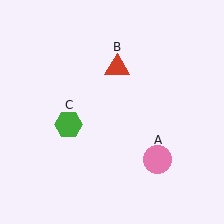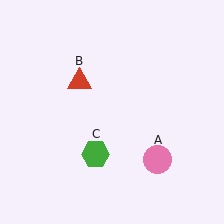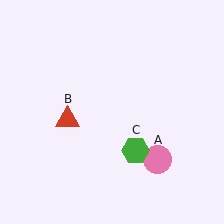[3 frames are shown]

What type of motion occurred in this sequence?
The red triangle (object B), green hexagon (object C) rotated counterclockwise around the center of the scene.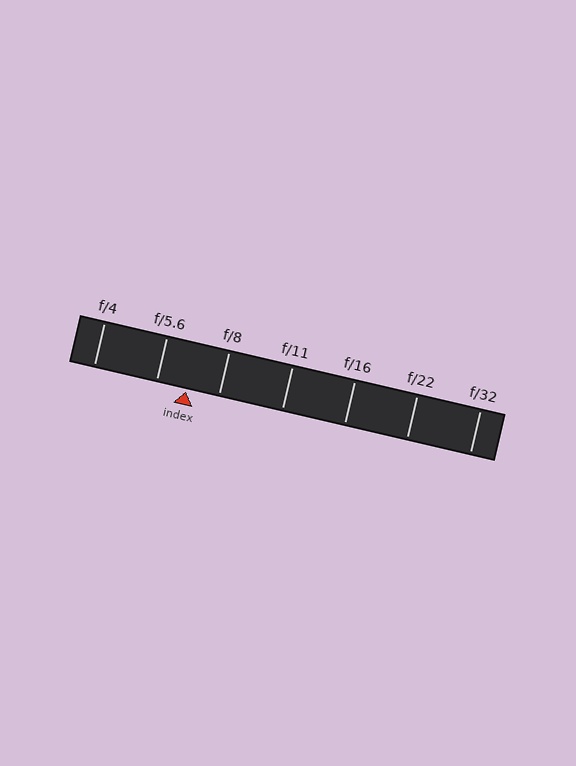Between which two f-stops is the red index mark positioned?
The index mark is between f/5.6 and f/8.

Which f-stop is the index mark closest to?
The index mark is closest to f/5.6.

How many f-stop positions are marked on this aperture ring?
There are 7 f-stop positions marked.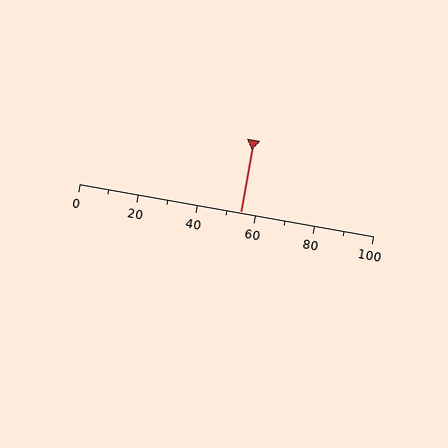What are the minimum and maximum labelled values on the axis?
The axis runs from 0 to 100.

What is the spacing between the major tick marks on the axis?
The major ticks are spaced 20 apart.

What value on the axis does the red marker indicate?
The marker indicates approximately 55.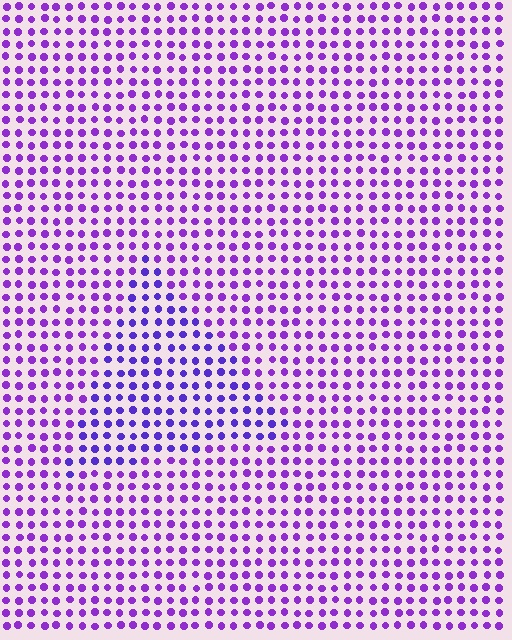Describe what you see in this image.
The image is filled with small purple elements in a uniform arrangement. A triangle-shaped region is visible where the elements are tinted to a slightly different hue, forming a subtle color boundary.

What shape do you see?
I see a triangle.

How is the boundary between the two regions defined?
The boundary is defined purely by a slight shift in hue (about 22 degrees). Spacing, size, and orientation are identical on both sides.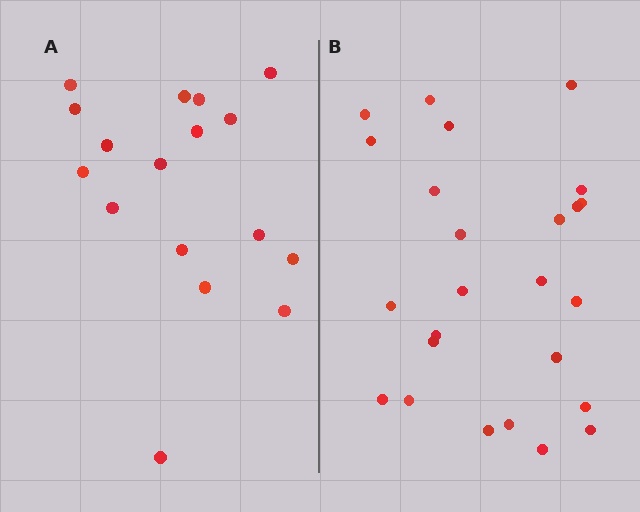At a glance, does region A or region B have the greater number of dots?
Region B (the right region) has more dots.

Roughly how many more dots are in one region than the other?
Region B has roughly 8 or so more dots than region A.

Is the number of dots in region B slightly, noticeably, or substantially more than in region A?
Region B has substantially more. The ratio is roughly 1.5 to 1.